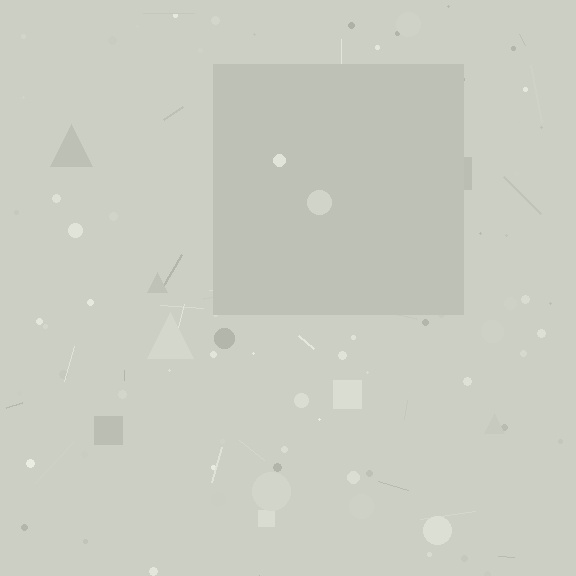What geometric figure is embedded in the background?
A square is embedded in the background.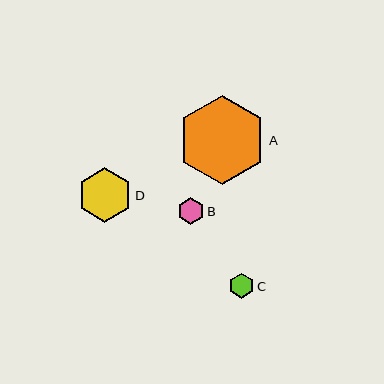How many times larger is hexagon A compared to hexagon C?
Hexagon A is approximately 3.5 times the size of hexagon C.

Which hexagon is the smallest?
Hexagon C is the smallest with a size of approximately 25 pixels.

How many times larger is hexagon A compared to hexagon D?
Hexagon A is approximately 1.6 times the size of hexagon D.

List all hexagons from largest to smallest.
From largest to smallest: A, D, B, C.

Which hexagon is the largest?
Hexagon A is the largest with a size of approximately 89 pixels.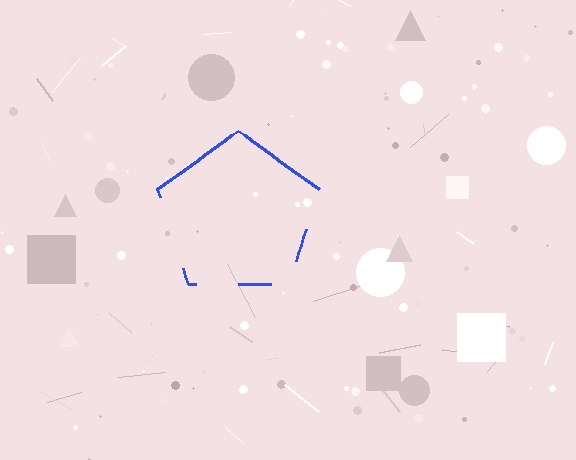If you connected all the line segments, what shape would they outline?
They would outline a pentagon.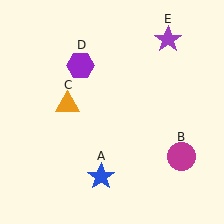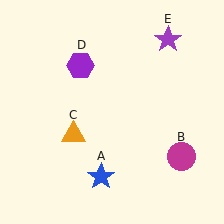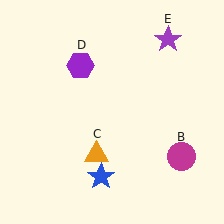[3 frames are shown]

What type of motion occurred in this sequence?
The orange triangle (object C) rotated counterclockwise around the center of the scene.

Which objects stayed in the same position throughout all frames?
Blue star (object A) and magenta circle (object B) and purple hexagon (object D) and purple star (object E) remained stationary.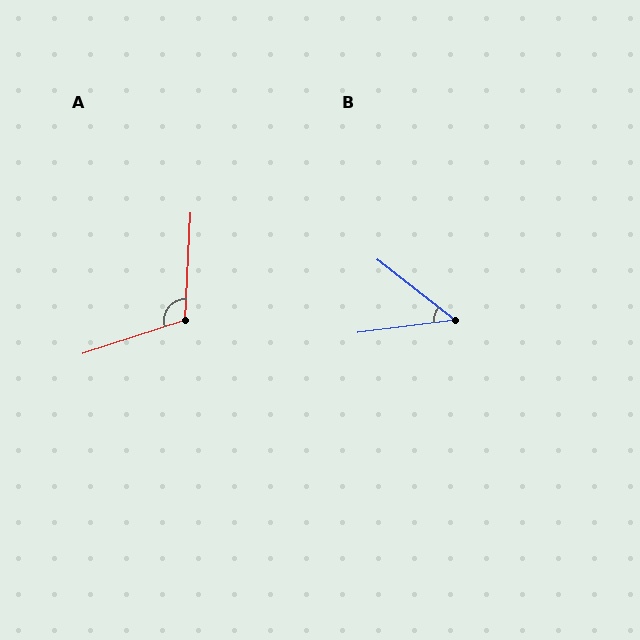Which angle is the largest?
A, at approximately 111 degrees.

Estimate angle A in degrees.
Approximately 111 degrees.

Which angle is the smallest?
B, at approximately 45 degrees.